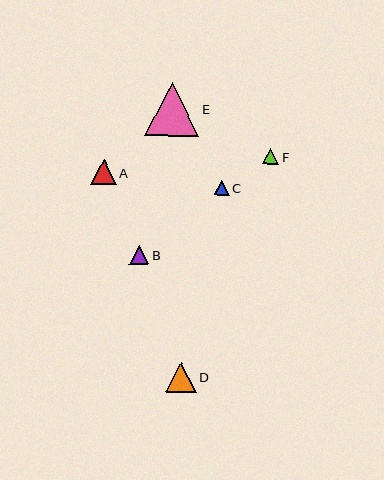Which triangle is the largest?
Triangle E is the largest with a size of approximately 54 pixels.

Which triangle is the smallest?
Triangle C is the smallest with a size of approximately 15 pixels.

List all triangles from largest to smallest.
From largest to smallest: E, D, A, B, F, C.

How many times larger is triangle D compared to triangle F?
Triangle D is approximately 1.9 times the size of triangle F.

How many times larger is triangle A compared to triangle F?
Triangle A is approximately 1.5 times the size of triangle F.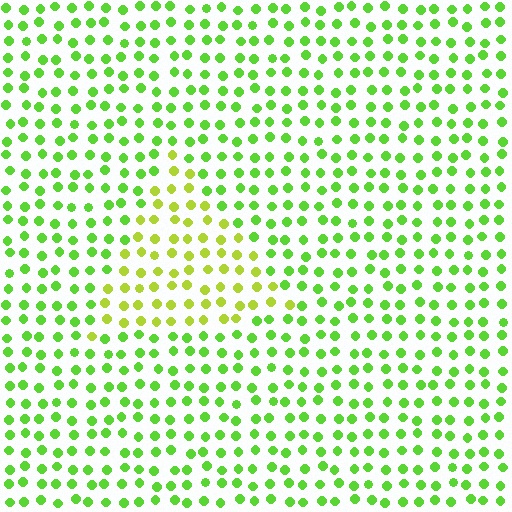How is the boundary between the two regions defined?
The boundary is defined purely by a slight shift in hue (about 31 degrees). Spacing, size, and orientation are identical on both sides.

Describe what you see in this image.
The image is filled with small lime elements in a uniform arrangement. A triangle-shaped region is visible where the elements are tinted to a slightly different hue, forming a subtle color boundary.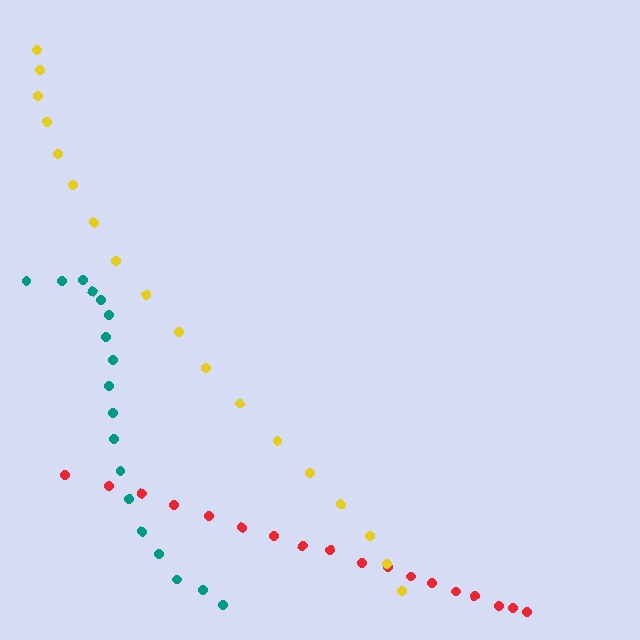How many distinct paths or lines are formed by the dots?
There are 3 distinct paths.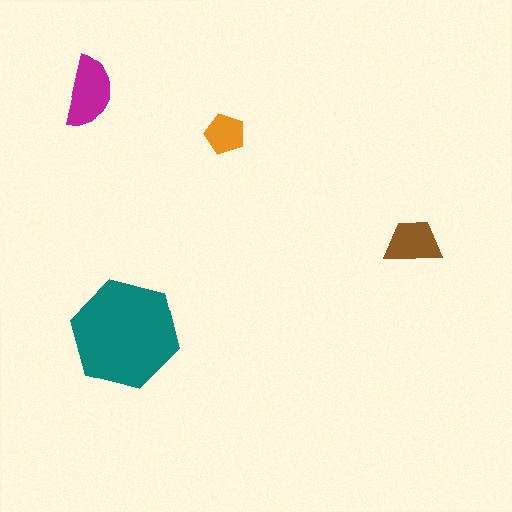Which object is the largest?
The teal hexagon.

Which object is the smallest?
The orange pentagon.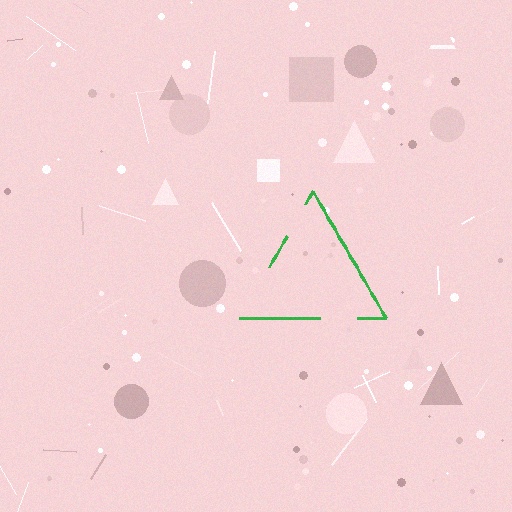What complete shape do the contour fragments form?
The contour fragments form a triangle.